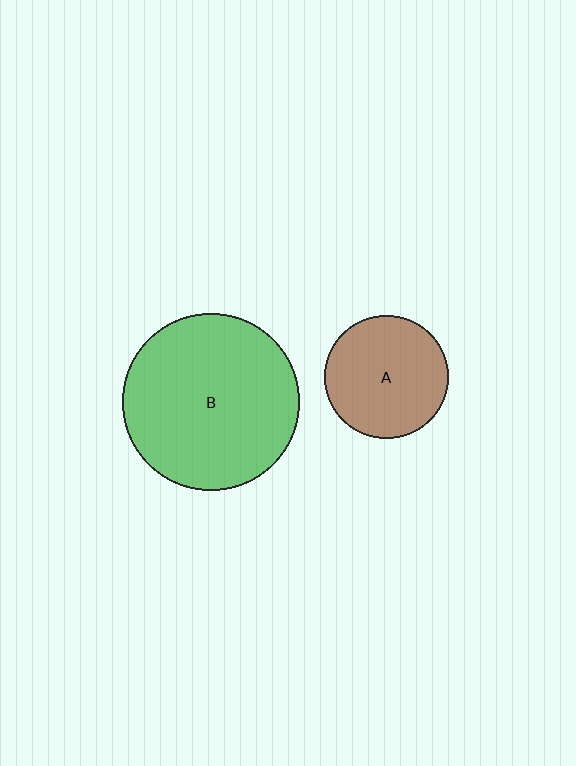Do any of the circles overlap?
No, none of the circles overlap.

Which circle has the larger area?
Circle B (green).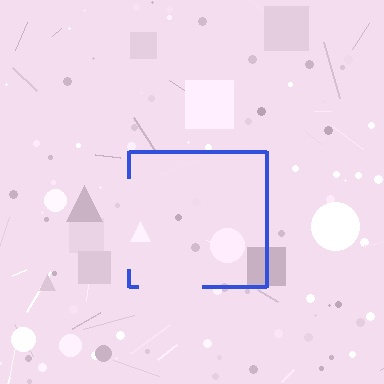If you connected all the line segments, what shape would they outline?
They would outline a square.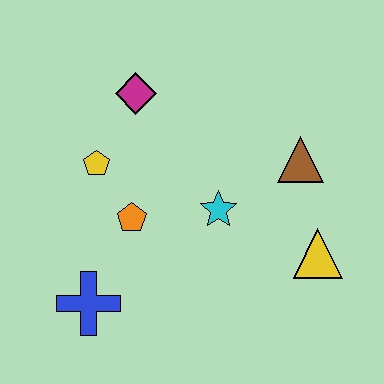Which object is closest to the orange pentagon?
The yellow pentagon is closest to the orange pentagon.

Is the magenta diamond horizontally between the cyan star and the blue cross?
Yes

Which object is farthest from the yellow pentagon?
The yellow triangle is farthest from the yellow pentagon.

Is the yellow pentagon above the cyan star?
Yes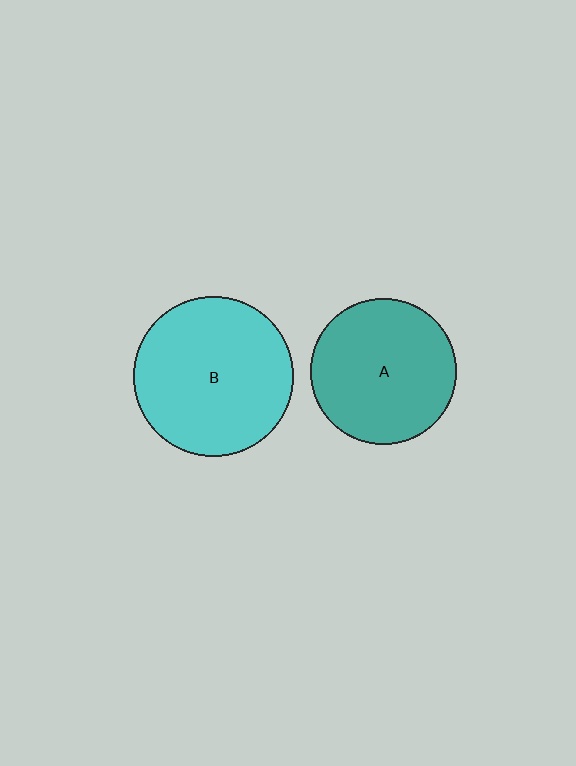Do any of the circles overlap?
No, none of the circles overlap.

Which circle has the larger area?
Circle B (cyan).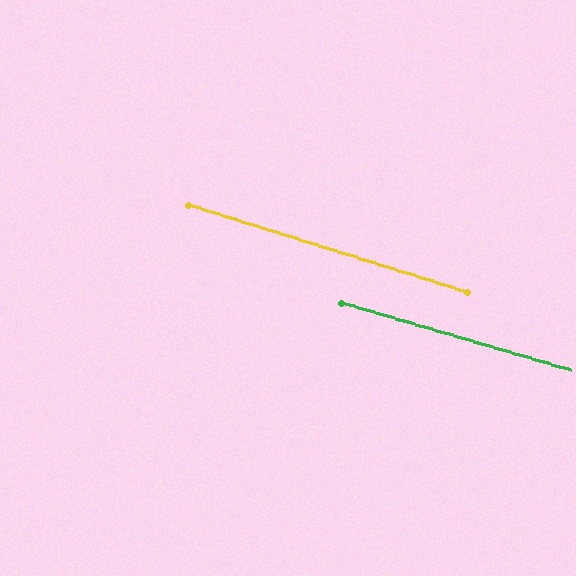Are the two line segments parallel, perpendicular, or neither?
Parallel — their directions differ by only 1.1°.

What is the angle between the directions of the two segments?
Approximately 1 degree.